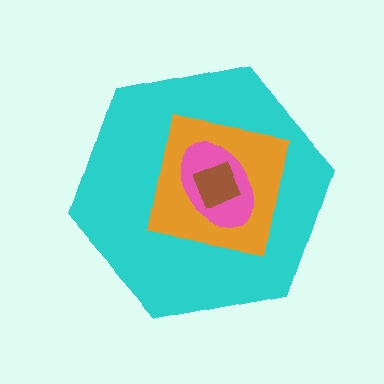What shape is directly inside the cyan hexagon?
The orange square.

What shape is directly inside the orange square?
The pink ellipse.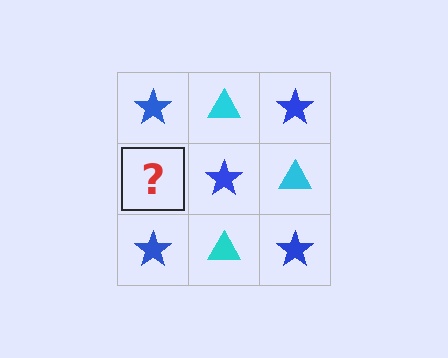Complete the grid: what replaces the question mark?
The question mark should be replaced with a cyan triangle.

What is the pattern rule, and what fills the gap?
The rule is that it alternates blue star and cyan triangle in a checkerboard pattern. The gap should be filled with a cyan triangle.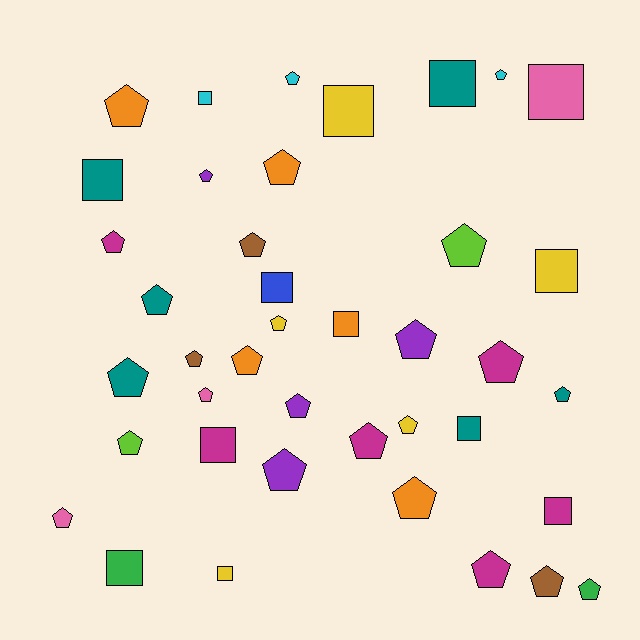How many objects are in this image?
There are 40 objects.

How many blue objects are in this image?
There is 1 blue object.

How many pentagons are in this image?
There are 27 pentagons.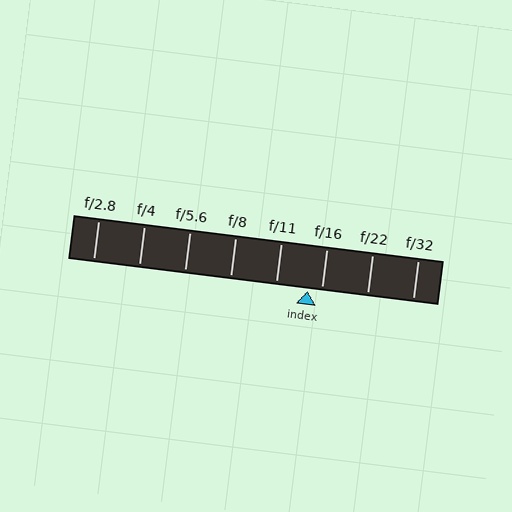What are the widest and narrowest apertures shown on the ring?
The widest aperture shown is f/2.8 and the narrowest is f/32.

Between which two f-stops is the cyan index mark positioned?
The index mark is between f/11 and f/16.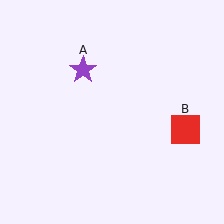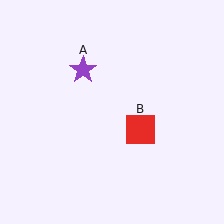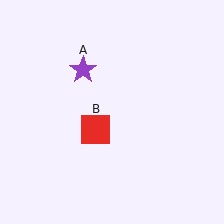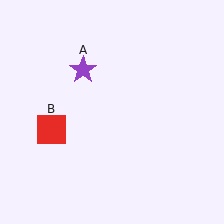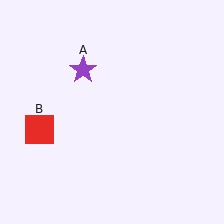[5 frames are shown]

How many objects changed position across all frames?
1 object changed position: red square (object B).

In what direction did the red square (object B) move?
The red square (object B) moved left.